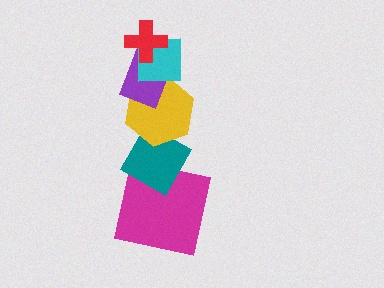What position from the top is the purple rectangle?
The purple rectangle is 3rd from the top.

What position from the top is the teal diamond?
The teal diamond is 5th from the top.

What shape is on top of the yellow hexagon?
The purple rectangle is on top of the yellow hexagon.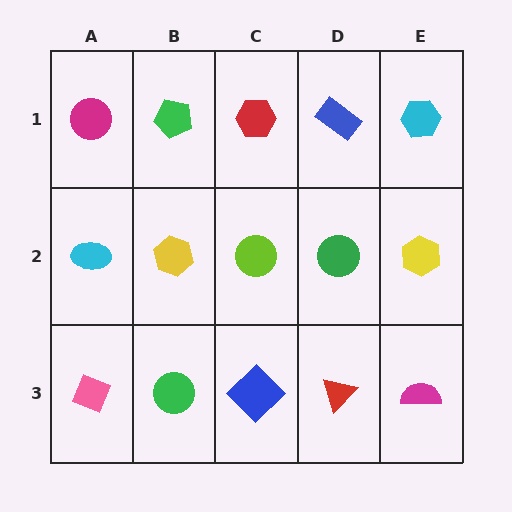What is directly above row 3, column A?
A cyan ellipse.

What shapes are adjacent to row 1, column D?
A green circle (row 2, column D), a red hexagon (row 1, column C), a cyan hexagon (row 1, column E).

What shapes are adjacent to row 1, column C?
A lime circle (row 2, column C), a green pentagon (row 1, column B), a blue rectangle (row 1, column D).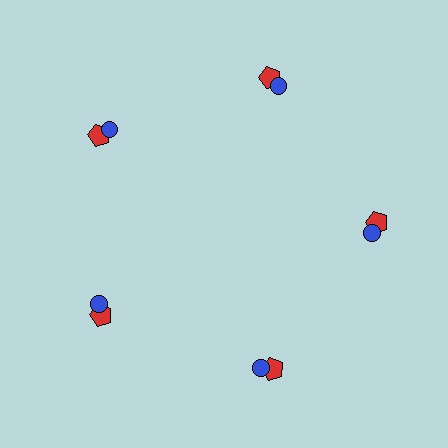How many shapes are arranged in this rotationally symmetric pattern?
There are 10 shapes, arranged in 5 groups of 2.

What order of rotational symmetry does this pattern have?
This pattern has 5-fold rotational symmetry.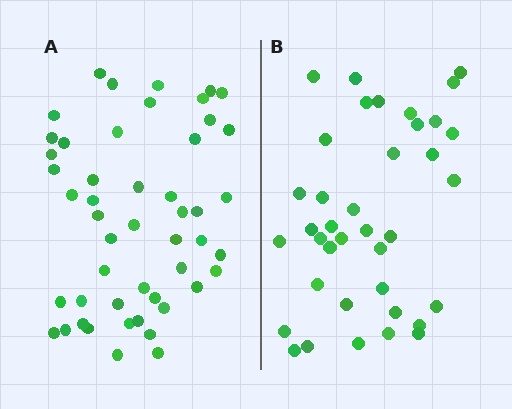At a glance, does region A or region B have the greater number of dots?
Region A (the left region) has more dots.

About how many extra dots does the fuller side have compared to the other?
Region A has roughly 12 or so more dots than region B.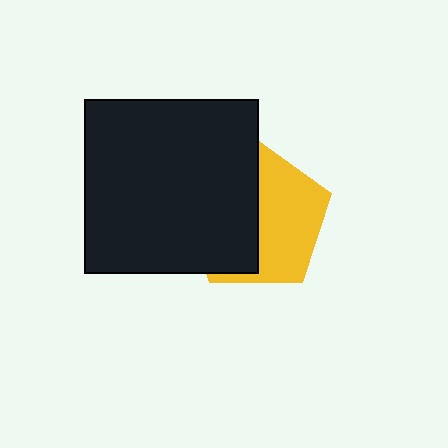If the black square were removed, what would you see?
You would see the complete yellow pentagon.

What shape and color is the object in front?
The object in front is a black square.